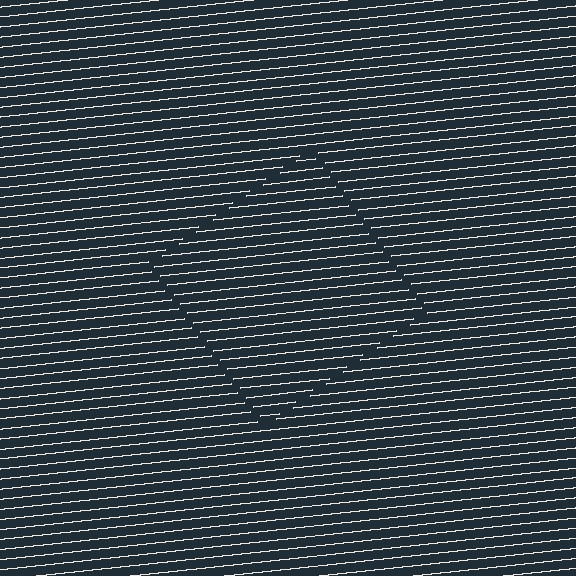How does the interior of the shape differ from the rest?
The interior of the shape contains the same grating, shifted by half a period — the contour is defined by the phase discontinuity where line-ends from the inner and outer gratings abut.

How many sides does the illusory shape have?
4 sides — the line-ends trace a square.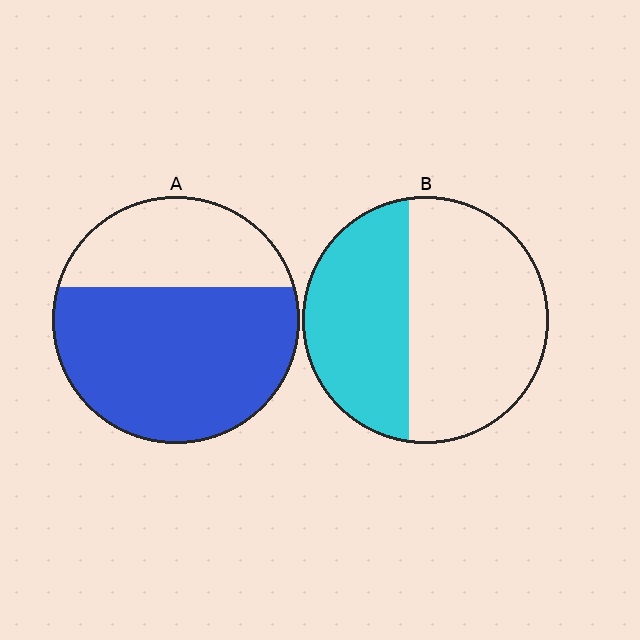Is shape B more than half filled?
No.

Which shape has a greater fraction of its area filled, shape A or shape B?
Shape A.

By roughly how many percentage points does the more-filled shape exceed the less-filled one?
By roughly 25 percentage points (A over B).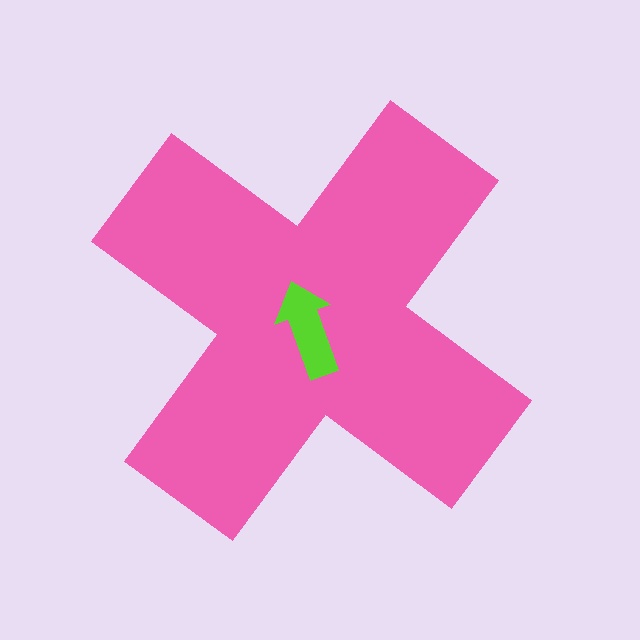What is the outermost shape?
The pink cross.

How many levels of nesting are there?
2.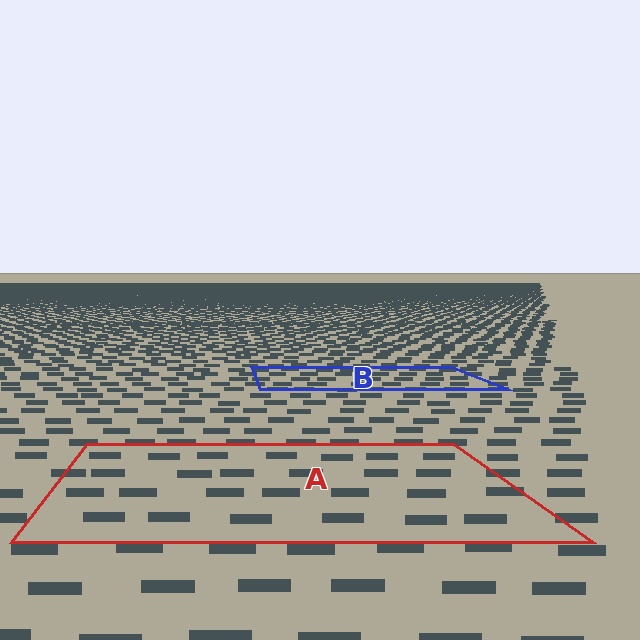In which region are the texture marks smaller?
The texture marks are smaller in region B, because it is farther away.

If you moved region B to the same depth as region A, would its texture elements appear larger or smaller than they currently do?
They would appear larger. At a closer depth, the same texture elements are projected at a bigger on-screen size.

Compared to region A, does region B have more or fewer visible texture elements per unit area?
Region B has more texture elements per unit area — they are packed more densely because it is farther away.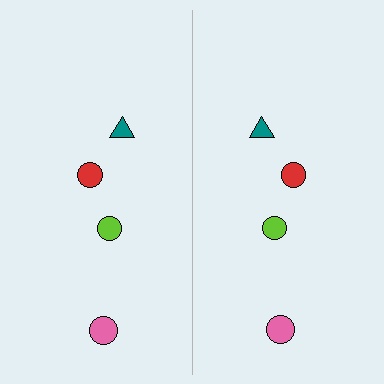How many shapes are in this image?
There are 8 shapes in this image.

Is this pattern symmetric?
Yes, this pattern has bilateral (reflection) symmetry.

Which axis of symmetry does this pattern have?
The pattern has a vertical axis of symmetry running through the center of the image.